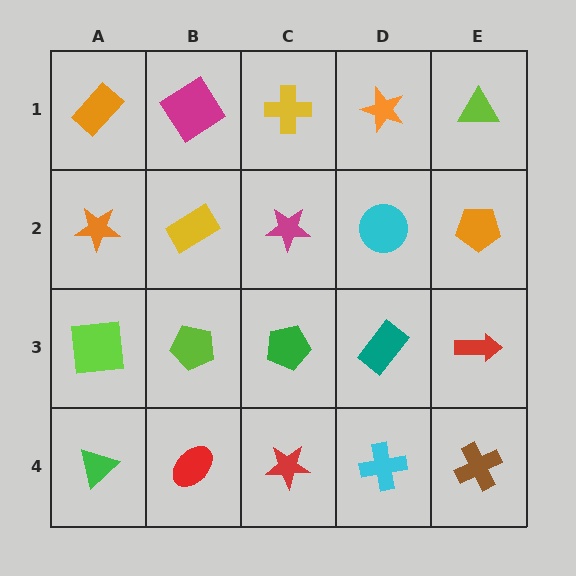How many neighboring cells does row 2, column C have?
4.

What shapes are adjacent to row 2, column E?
A lime triangle (row 1, column E), a red arrow (row 3, column E), a cyan circle (row 2, column D).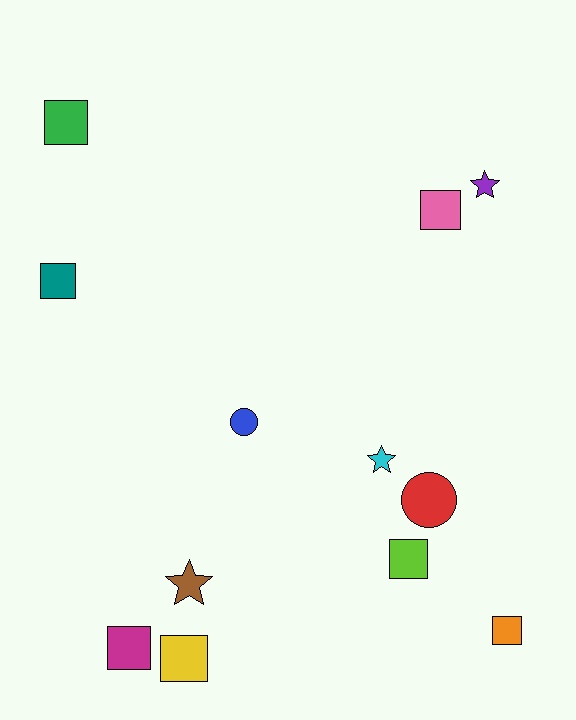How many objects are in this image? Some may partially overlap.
There are 12 objects.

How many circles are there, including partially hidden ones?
There are 2 circles.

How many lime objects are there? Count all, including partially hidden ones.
There is 1 lime object.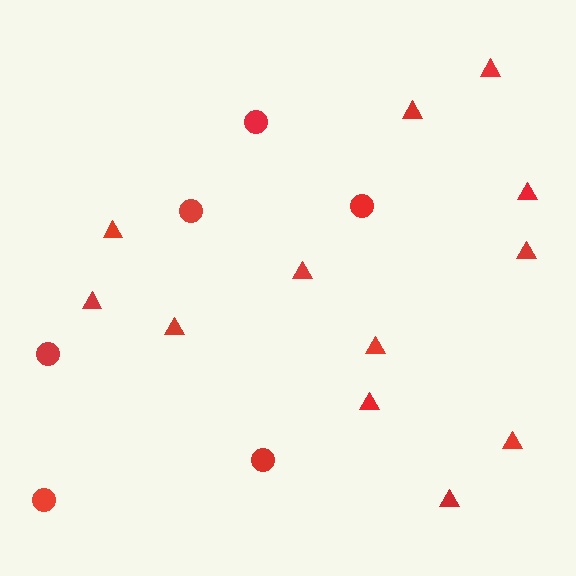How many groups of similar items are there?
There are 2 groups: one group of circles (6) and one group of triangles (12).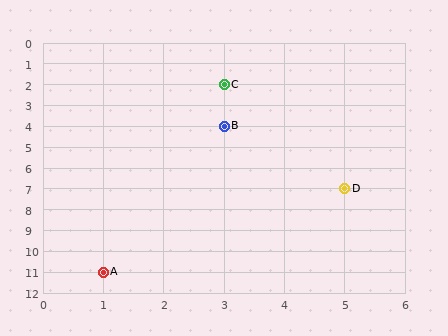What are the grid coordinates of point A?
Point A is at grid coordinates (1, 11).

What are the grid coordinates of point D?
Point D is at grid coordinates (5, 7).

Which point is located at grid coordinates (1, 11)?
Point A is at (1, 11).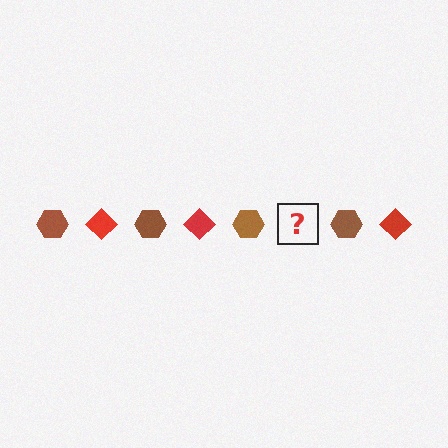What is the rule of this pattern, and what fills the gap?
The rule is that the pattern alternates between brown hexagon and red diamond. The gap should be filled with a red diamond.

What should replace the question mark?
The question mark should be replaced with a red diamond.